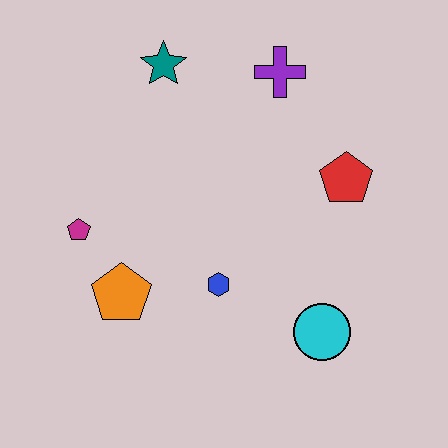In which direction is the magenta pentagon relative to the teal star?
The magenta pentagon is below the teal star.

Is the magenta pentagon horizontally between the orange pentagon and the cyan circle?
No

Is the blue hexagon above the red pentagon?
No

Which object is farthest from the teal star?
The cyan circle is farthest from the teal star.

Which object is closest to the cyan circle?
The blue hexagon is closest to the cyan circle.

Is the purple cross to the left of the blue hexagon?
No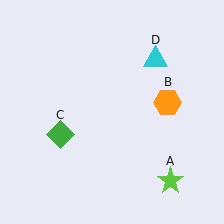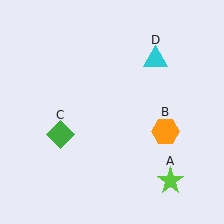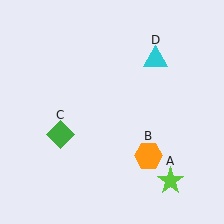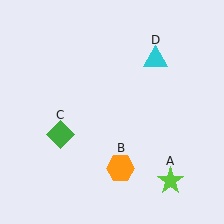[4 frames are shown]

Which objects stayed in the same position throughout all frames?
Lime star (object A) and green diamond (object C) and cyan triangle (object D) remained stationary.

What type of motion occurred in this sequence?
The orange hexagon (object B) rotated clockwise around the center of the scene.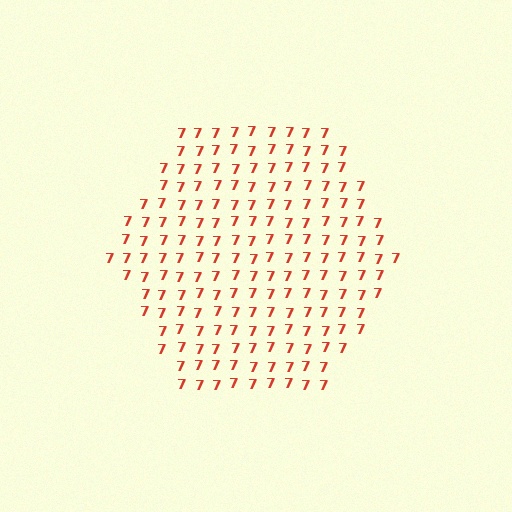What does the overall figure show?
The overall figure shows a hexagon.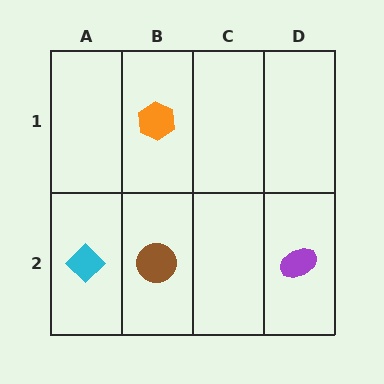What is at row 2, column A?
A cyan diamond.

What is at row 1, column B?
An orange hexagon.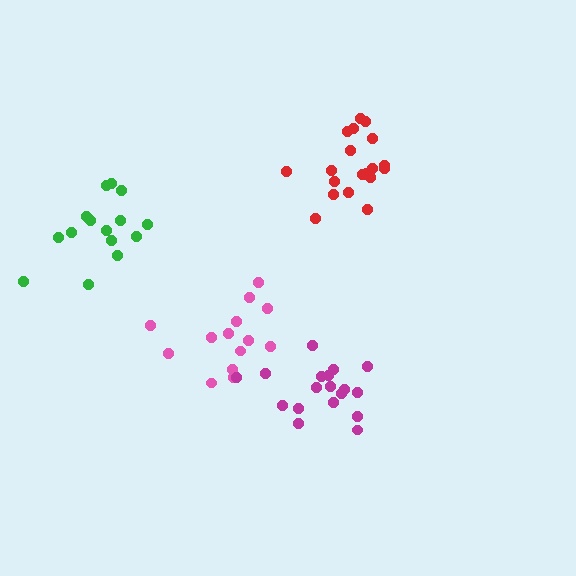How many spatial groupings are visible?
There are 4 spatial groupings.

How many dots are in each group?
Group 1: 14 dots, Group 2: 18 dots, Group 3: 19 dots, Group 4: 15 dots (66 total).